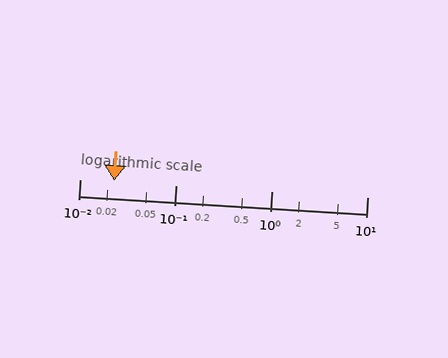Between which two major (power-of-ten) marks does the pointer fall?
The pointer is between 0.01 and 0.1.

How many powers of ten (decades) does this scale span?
The scale spans 3 decades, from 0.01 to 10.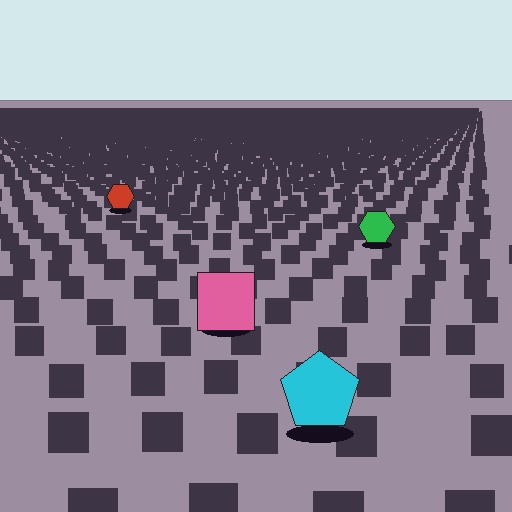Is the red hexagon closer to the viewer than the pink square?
No. The pink square is closer — you can tell from the texture gradient: the ground texture is coarser near it.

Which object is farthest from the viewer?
The red hexagon is farthest from the viewer. It appears smaller and the ground texture around it is denser.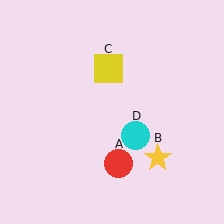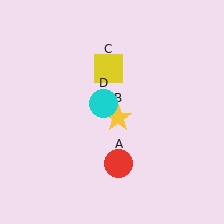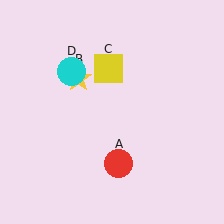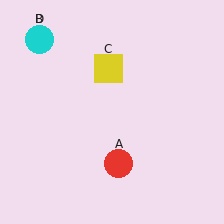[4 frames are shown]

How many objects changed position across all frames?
2 objects changed position: yellow star (object B), cyan circle (object D).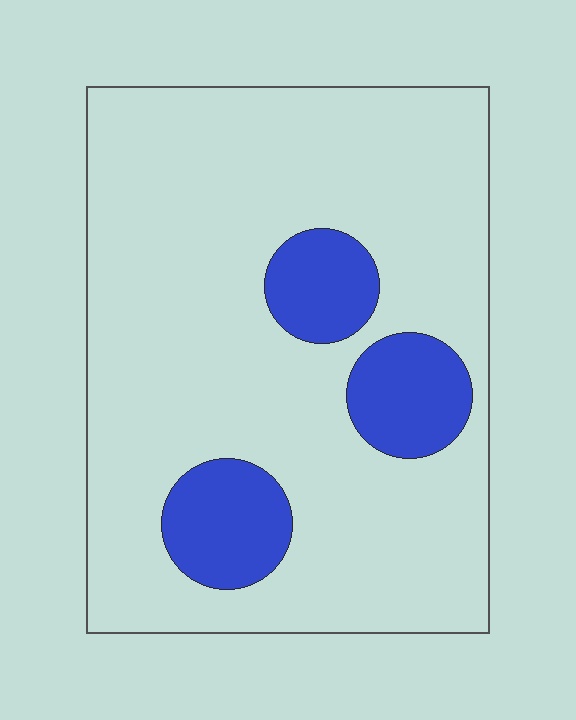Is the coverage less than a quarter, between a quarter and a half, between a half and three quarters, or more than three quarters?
Less than a quarter.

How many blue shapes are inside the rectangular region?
3.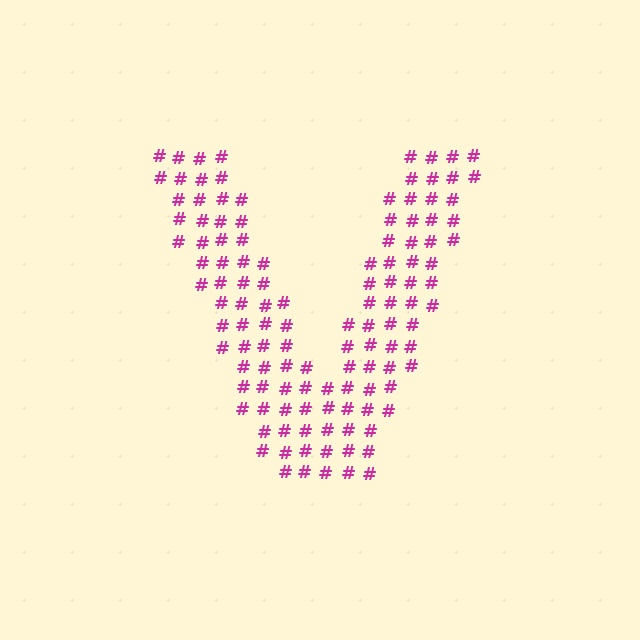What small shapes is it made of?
It is made of small hash symbols.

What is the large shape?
The large shape is the letter V.